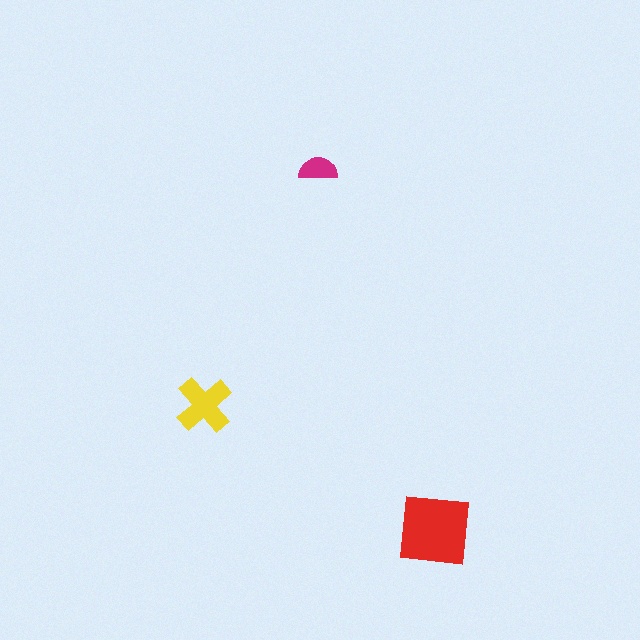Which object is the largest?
The red square.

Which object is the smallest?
The magenta semicircle.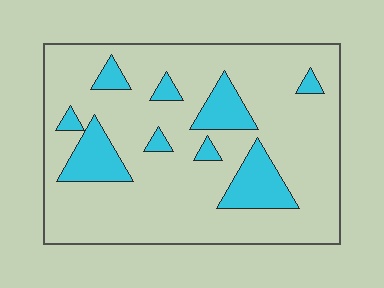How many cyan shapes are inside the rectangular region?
9.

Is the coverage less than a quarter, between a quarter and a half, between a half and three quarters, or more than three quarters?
Less than a quarter.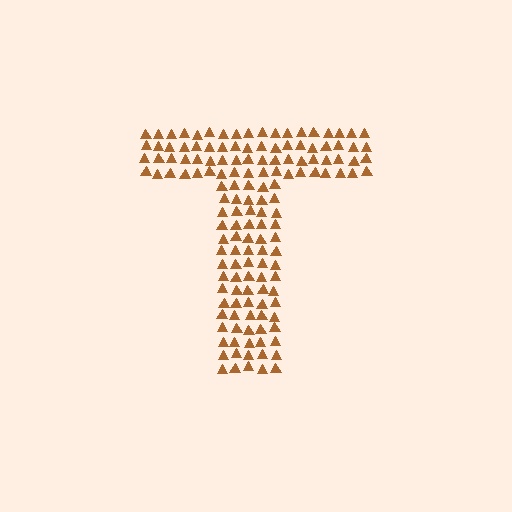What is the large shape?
The large shape is the letter T.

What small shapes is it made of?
It is made of small triangles.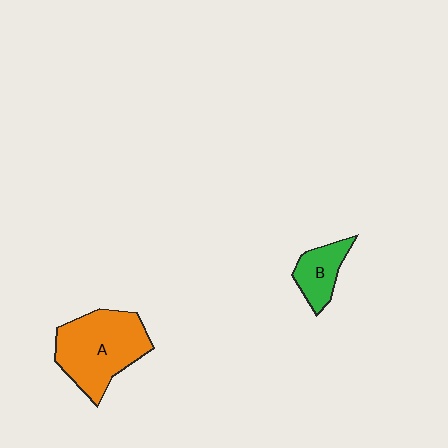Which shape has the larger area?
Shape A (orange).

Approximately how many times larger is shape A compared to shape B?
Approximately 2.3 times.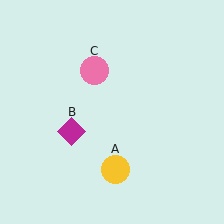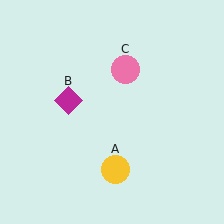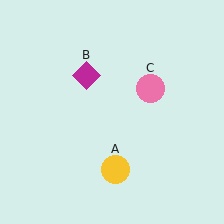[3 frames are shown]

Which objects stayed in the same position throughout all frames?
Yellow circle (object A) remained stationary.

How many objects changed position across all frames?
2 objects changed position: magenta diamond (object B), pink circle (object C).